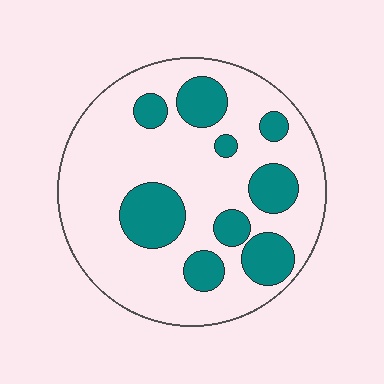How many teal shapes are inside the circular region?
9.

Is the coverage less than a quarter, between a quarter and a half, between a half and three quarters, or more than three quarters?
Between a quarter and a half.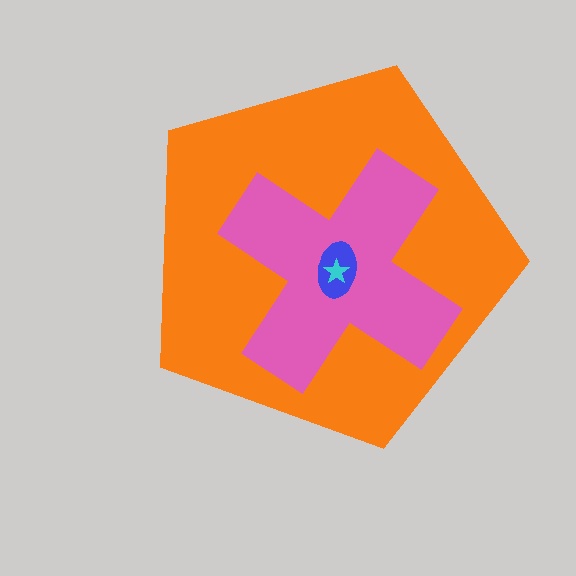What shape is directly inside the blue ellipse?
The cyan star.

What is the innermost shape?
The cyan star.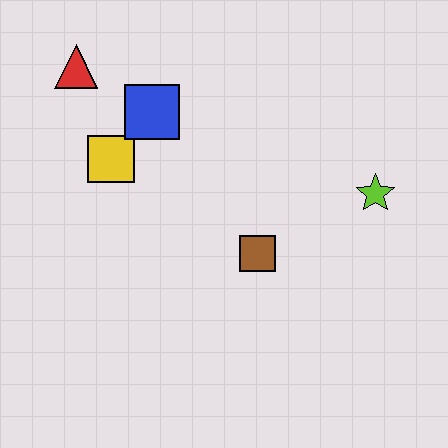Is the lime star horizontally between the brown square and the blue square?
No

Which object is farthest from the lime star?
The red triangle is farthest from the lime star.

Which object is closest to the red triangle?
The blue square is closest to the red triangle.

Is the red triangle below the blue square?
No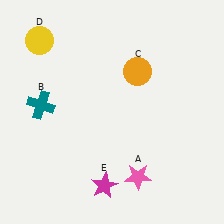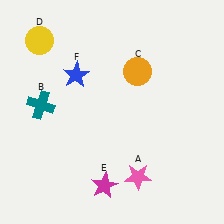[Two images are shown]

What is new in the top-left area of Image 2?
A blue star (F) was added in the top-left area of Image 2.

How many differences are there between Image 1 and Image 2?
There is 1 difference between the two images.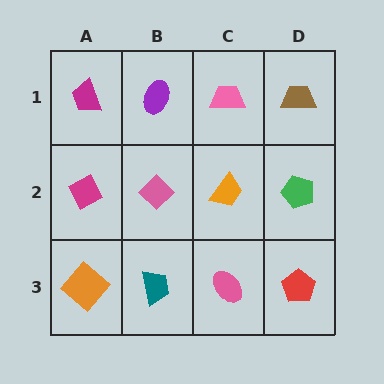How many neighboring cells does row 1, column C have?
3.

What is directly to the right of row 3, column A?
A teal trapezoid.